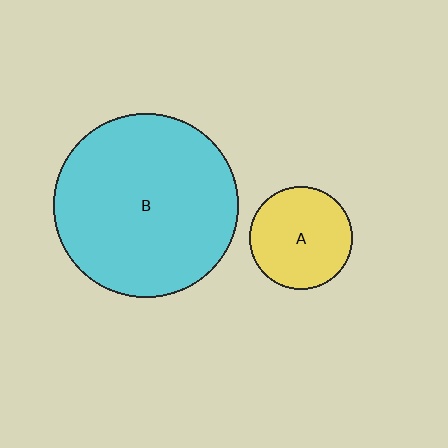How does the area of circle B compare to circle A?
Approximately 3.2 times.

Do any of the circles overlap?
No, none of the circles overlap.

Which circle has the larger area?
Circle B (cyan).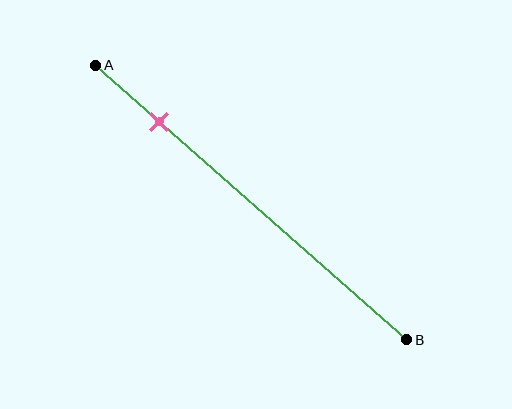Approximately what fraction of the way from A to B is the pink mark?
The pink mark is approximately 20% of the way from A to B.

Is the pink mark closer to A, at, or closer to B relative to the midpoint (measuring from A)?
The pink mark is closer to point A than the midpoint of segment AB.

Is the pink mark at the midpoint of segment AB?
No, the mark is at about 20% from A, not at the 50% midpoint.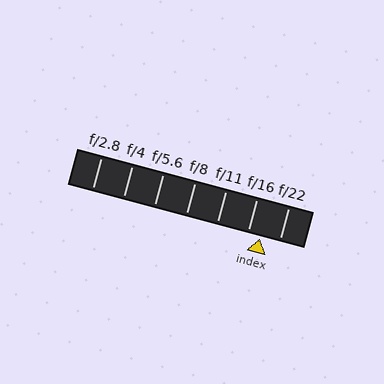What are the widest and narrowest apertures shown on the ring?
The widest aperture shown is f/2.8 and the narrowest is f/22.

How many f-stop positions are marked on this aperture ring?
There are 7 f-stop positions marked.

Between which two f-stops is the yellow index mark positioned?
The index mark is between f/16 and f/22.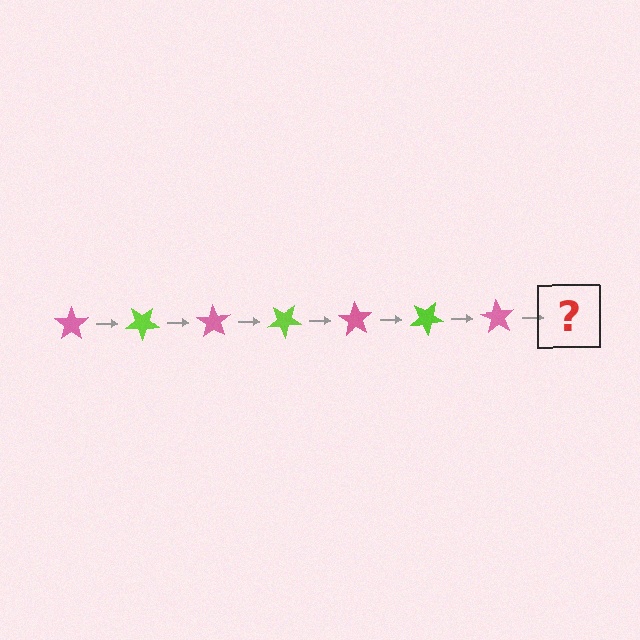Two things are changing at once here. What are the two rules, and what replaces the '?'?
The two rules are that it rotates 35 degrees each step and the color cycles through pink and lime. The '?' should be a lime star, rotated 245 degrees from the start.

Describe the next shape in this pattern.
It should be a lime star, rotated 245 degrees from the start.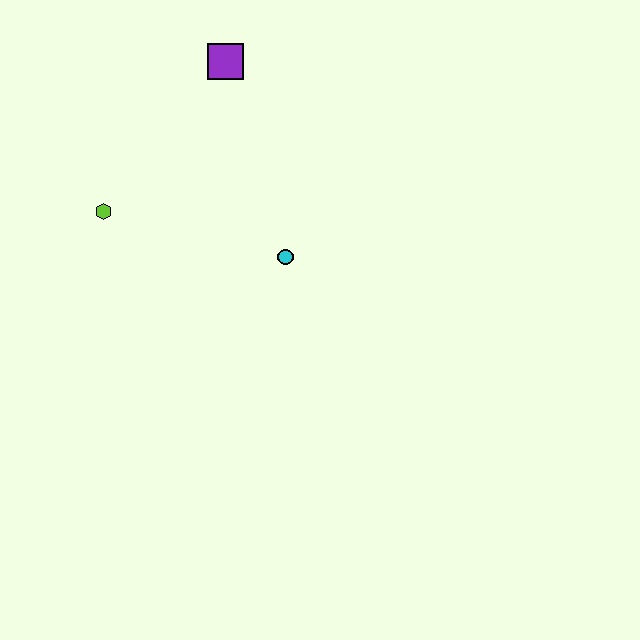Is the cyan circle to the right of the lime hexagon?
Yes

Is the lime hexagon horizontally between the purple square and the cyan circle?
No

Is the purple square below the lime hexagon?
No